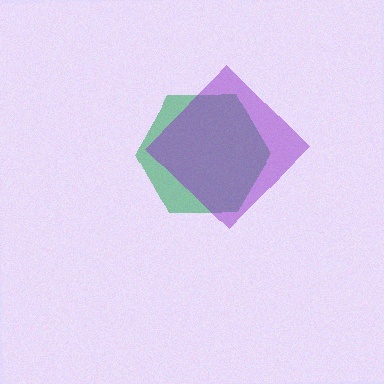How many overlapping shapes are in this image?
There are 2 overlapping shapes in the image.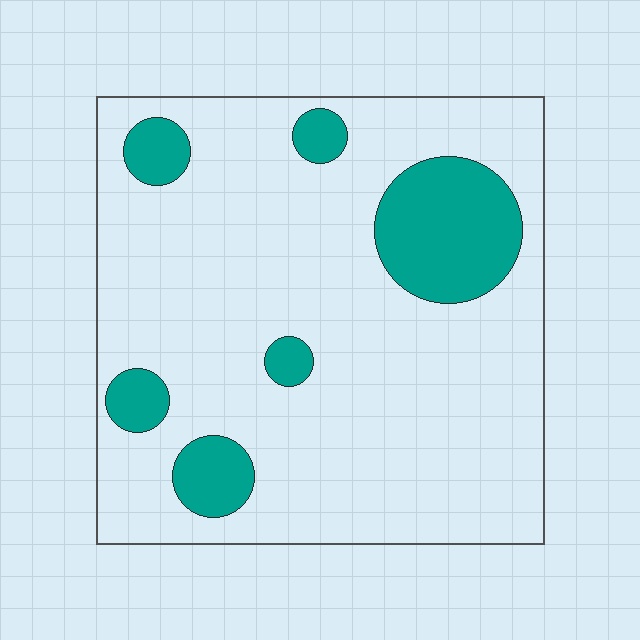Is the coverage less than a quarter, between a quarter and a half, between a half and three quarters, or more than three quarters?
Less than a quarter.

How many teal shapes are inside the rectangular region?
6.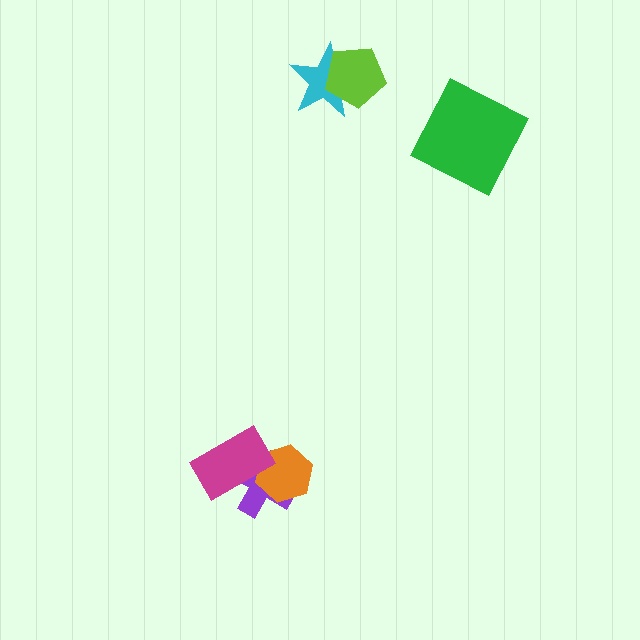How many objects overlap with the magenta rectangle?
2 objects overlap with the magenta rectangle.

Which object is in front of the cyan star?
The lime pentagon is in front of the cyan star.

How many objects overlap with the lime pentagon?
1 object overlaps with the lime pentagon.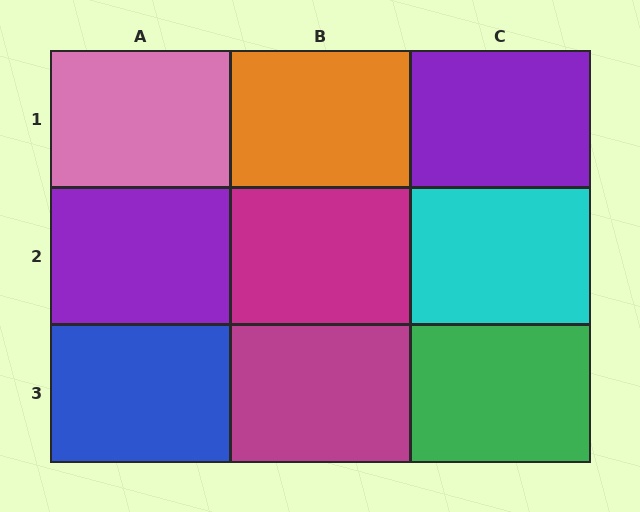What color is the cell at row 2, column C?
Cyan.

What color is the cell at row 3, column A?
Blue.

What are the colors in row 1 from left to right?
Pink, orange, purple.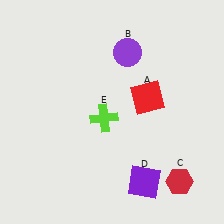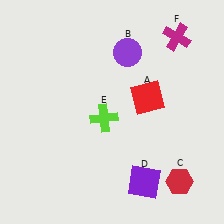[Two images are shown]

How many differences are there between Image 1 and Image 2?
There is 1 difference between the two images.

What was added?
A magenta cross (F) was added in Image 2.